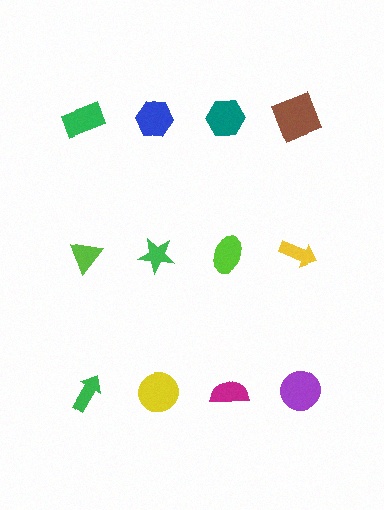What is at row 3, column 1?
A green arrow.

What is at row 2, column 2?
A green star.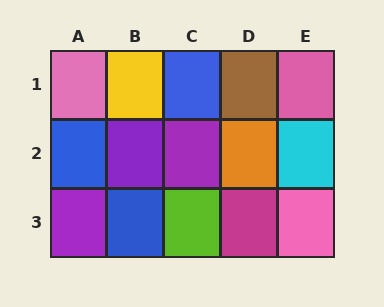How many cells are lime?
1 cell is lime.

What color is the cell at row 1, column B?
Yellow.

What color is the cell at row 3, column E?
Pink.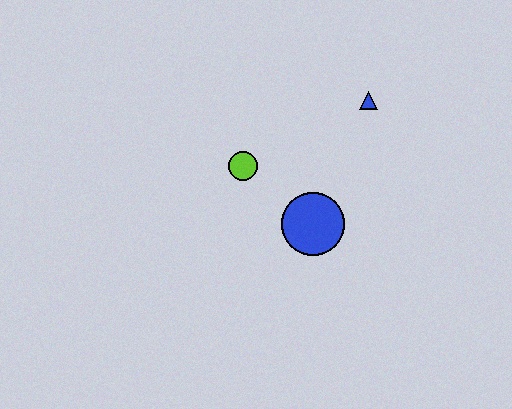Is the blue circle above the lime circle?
No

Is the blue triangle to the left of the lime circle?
No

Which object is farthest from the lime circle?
The blue triangle is farthest from the lime circle.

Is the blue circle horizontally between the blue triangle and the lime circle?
Yes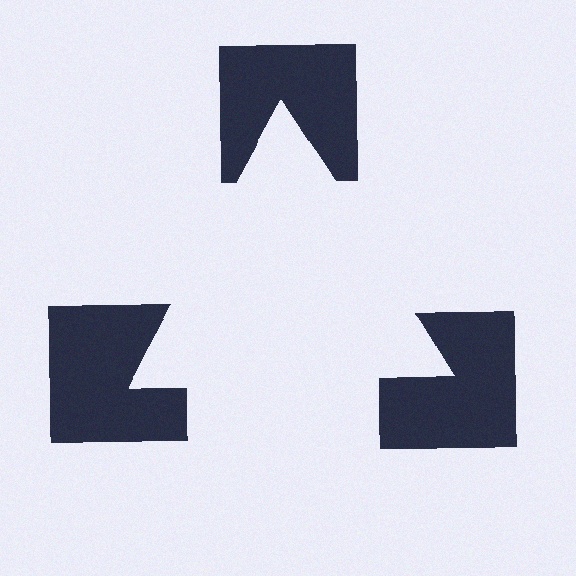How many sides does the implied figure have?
3 sides.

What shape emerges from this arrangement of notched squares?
An illusory triangle — its edges are inferred from the aligned wedge cuts in the notched squares, not physically drawn.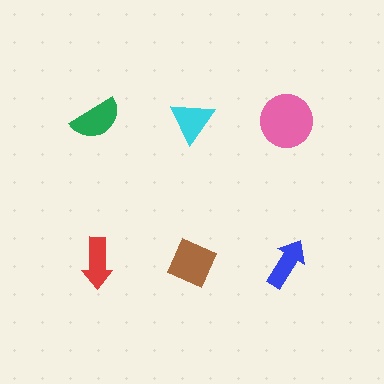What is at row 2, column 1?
A red arrow.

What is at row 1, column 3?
A pink circle.